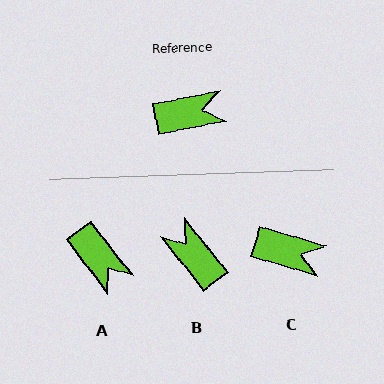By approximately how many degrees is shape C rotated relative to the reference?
Approximately 28 degrees clockwise.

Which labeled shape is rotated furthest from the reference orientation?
B, about 117 degrees away.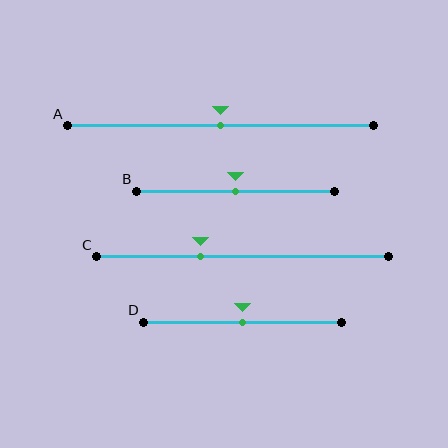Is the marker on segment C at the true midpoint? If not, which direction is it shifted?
No, the marker on segment C is shifted to the left by about 14% of the segment length.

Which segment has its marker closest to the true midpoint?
Segment A has its marker closest to the true midpoint.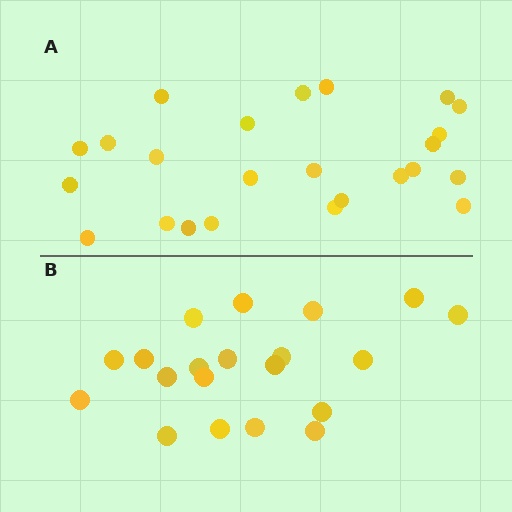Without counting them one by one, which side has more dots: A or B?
Region A (the top region) has more dots.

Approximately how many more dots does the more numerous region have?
Region A has about 4 more dots than region B.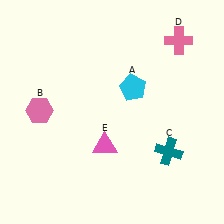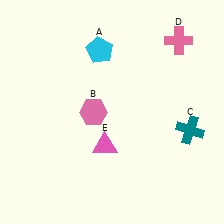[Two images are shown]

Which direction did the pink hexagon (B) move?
The pink hexagon (B) moved right.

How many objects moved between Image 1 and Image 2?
3 objects moved between the two images.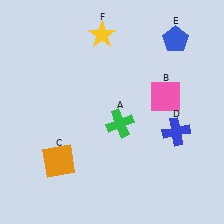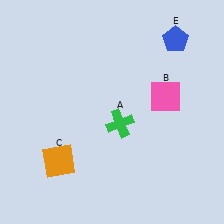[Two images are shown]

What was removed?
The blue cross (D), the yellow star (F) were removed in Image 2.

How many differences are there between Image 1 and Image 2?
There are 2 differences between the two images.